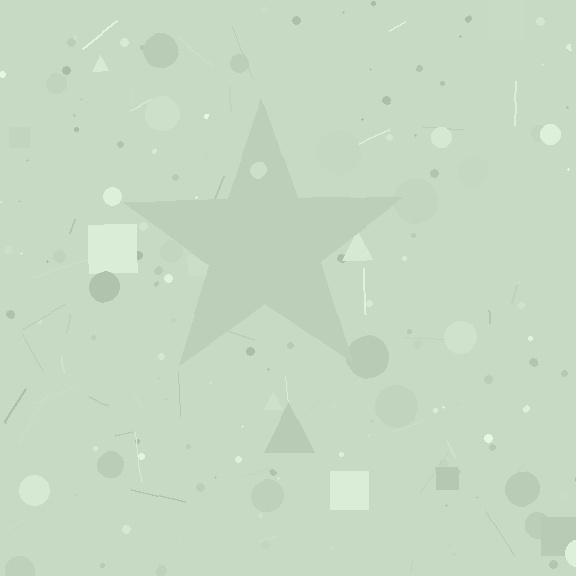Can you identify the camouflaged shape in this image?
The camouflaged shape is a star.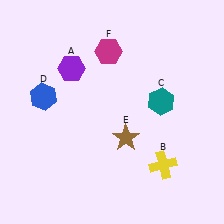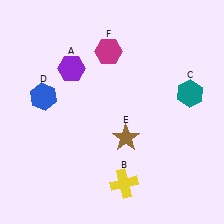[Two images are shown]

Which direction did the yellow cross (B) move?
The yellow cross (B) moved left.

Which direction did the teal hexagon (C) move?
The teal hexagon (C) moved right.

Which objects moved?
The objects that moved are: the yellow cross (B), the teal hexagon (C).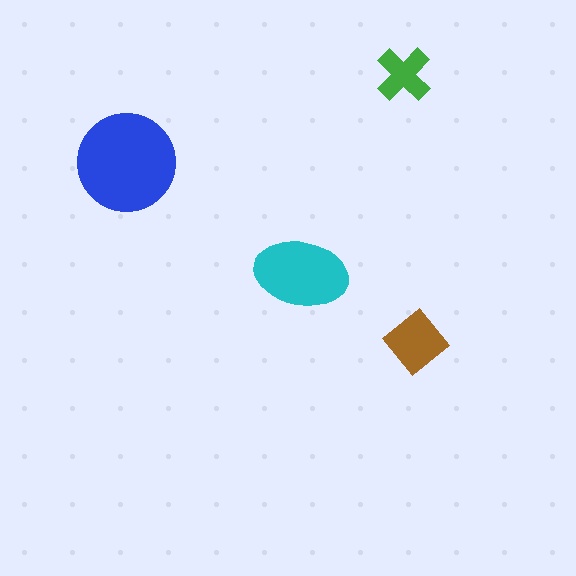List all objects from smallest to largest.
The green cross, the brown diamond, the cyan ellipse, the blue circle.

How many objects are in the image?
There are 4 objects in the image.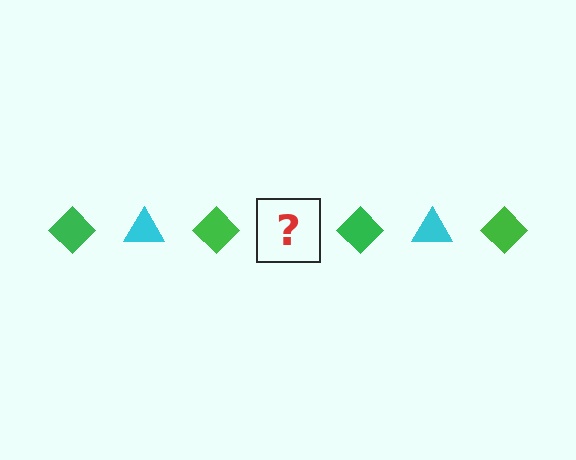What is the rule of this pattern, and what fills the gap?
The rule is that the pattern alternates between green diamond and cyan triangle. The gap should be filled with a cyan triangle.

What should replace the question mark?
The question mark should be replaced with a cyan triangle.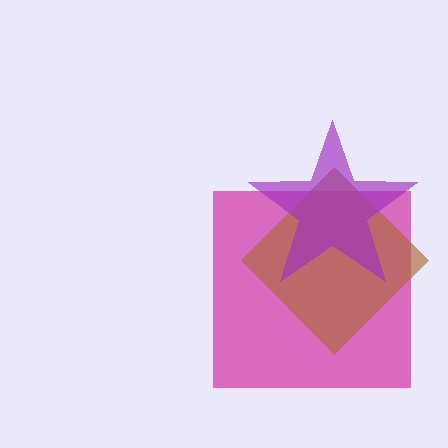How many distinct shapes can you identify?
There are 3 distinct shapes: a magenta square, a brown diamond, a purple star.